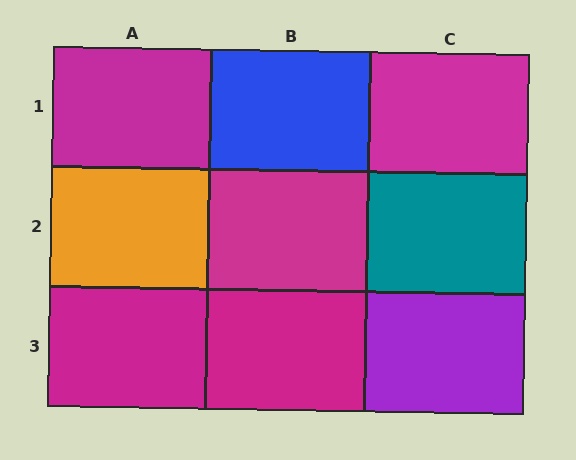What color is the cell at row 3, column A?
Magenta.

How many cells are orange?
1 cell is orange.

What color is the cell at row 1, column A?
Magenta.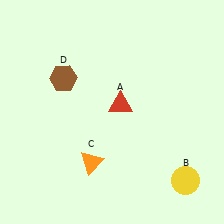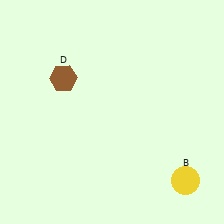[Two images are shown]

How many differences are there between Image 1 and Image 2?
There are 2 differences between the two images.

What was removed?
The orange triangle (C), the red triangle (A) were removed in Image 2.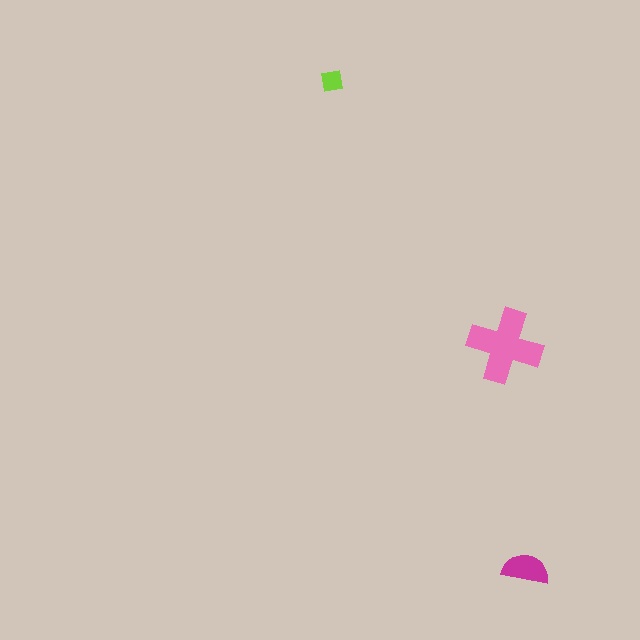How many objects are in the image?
There are 3 objects in the image.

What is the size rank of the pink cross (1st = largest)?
1st.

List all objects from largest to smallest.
The pink cross, the magenta semicircle, the lime square.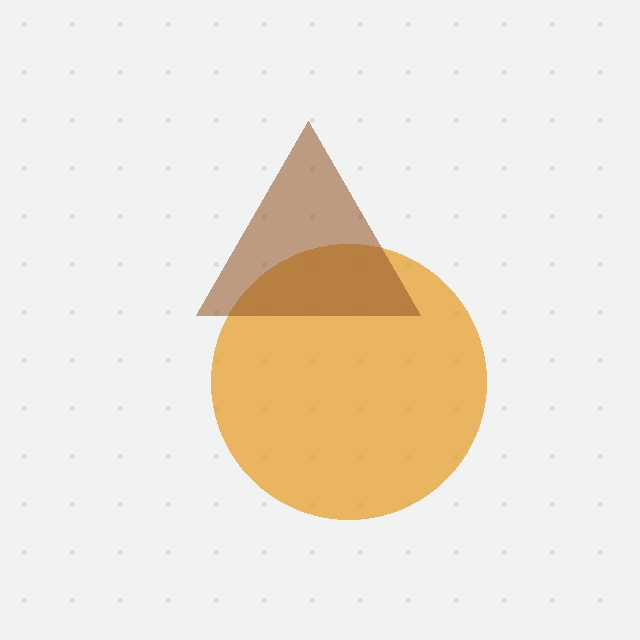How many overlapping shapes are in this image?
There are 2 overlapping shapes in the image.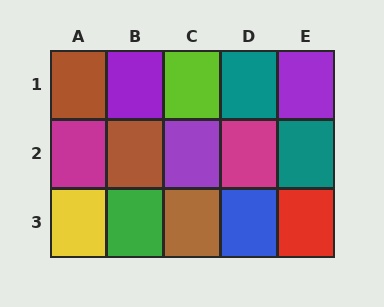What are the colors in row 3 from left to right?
Yellow, green, brown, blue, red.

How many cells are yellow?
1 cell is yellow.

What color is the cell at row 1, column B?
Purple.